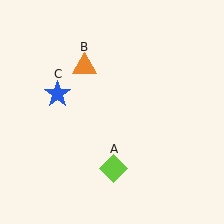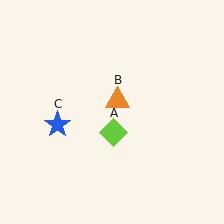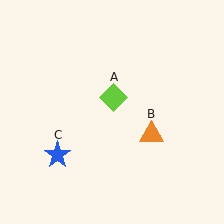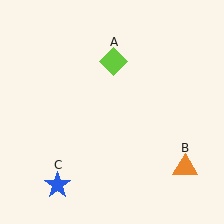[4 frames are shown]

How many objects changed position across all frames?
3 objects changed position: lime diamond (object A), orange triangle (object B), blue star (object C).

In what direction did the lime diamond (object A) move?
The lime diamond (object A) moved up.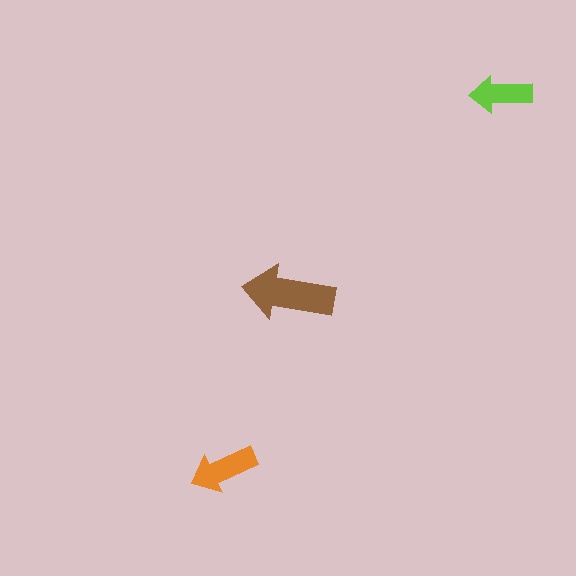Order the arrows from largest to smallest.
the brown one, the orange one, the lime one.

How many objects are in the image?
There are 3 objects in the image.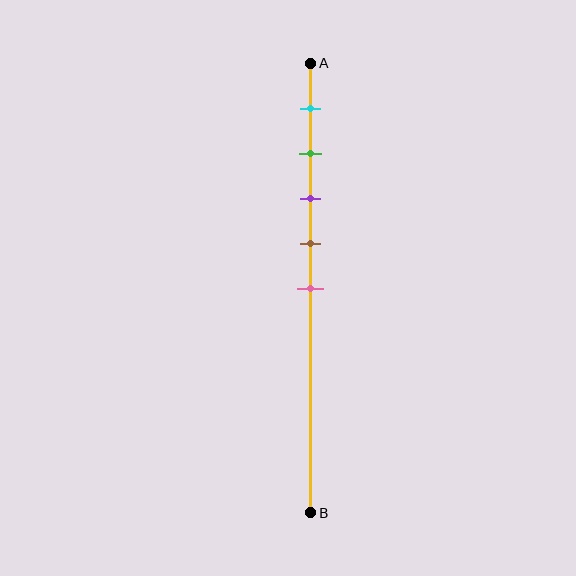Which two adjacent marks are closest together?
The green and purple marks are the closest adjacent pair.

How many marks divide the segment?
There are 5 marks dividing the segment.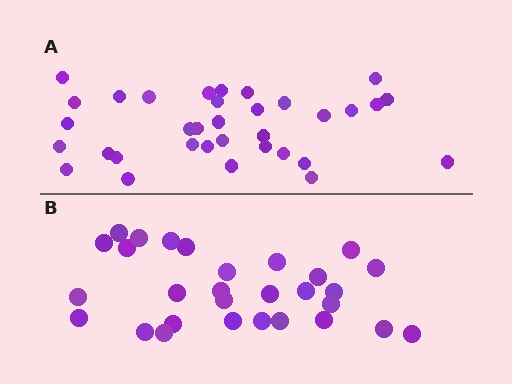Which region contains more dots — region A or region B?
Region A (the top region) has more dots.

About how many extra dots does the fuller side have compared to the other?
Region A has about 5 more dots than region B.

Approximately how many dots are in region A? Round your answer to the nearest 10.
About 30 dots. (The exact count is 34, which rounds to 30.)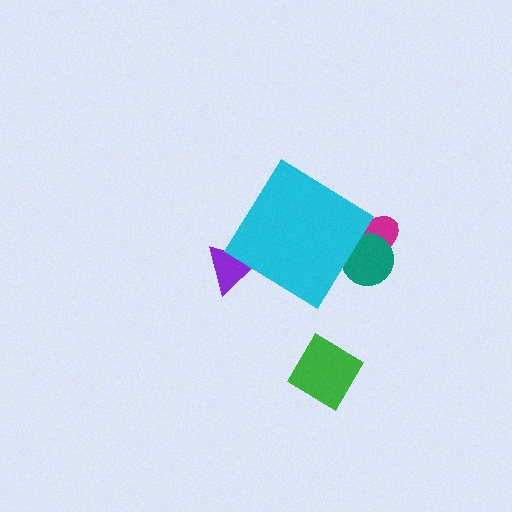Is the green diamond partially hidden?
No, the green diamond is fully visible.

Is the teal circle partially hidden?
Yes, the teal circle is partially hidden behind the cyan diamond.